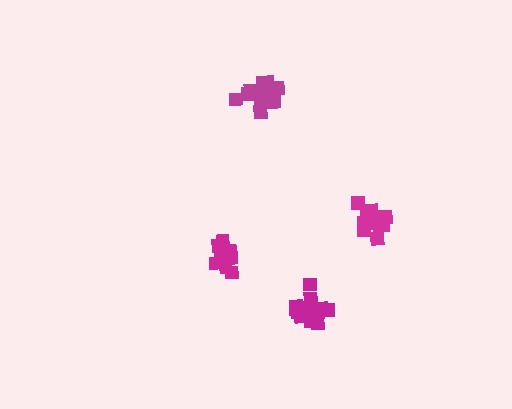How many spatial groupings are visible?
There are 4 spatial groupings.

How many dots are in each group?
Group 1: 11 dots, Group 2: 12 dots, Group 3: 15 dots, Group 4: 14 dots (52 total).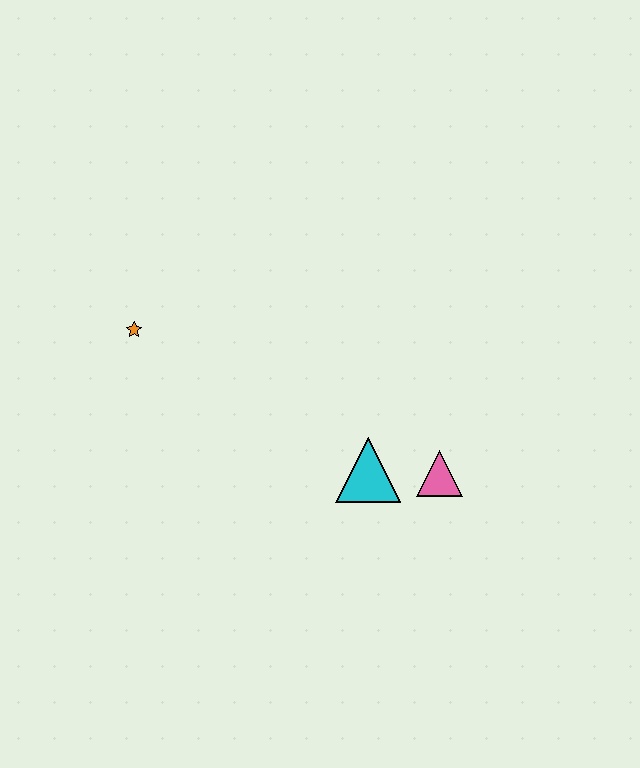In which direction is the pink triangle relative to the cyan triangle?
The pink triangle is to the right of the cyan triangle.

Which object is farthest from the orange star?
The pink triangle is farthest from the orange star.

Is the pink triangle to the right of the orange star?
Yes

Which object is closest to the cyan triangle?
The pink triangle is closest to the cyan triangle.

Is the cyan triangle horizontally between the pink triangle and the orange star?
Yes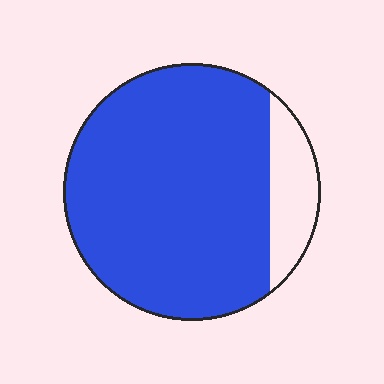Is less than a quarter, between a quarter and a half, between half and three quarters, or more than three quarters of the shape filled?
More than three quarters.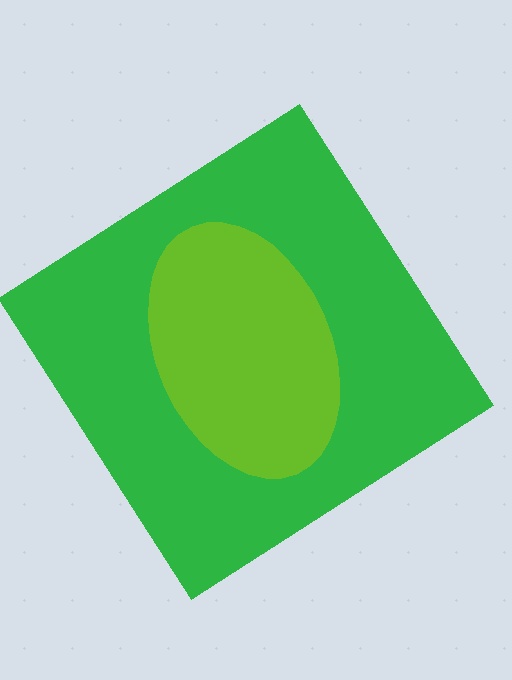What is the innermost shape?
The lime ellipse.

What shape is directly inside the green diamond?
The lime ellipse.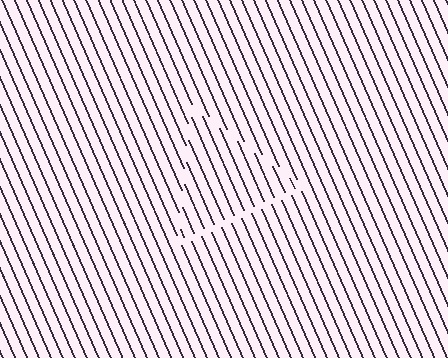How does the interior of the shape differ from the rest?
The interior of the shape contains the same grating, shifted by half a period — the contour is defined by the phase discontinuity where line-ends from the inner and outer gratings abut.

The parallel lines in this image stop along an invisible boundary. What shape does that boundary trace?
An illusory triangle. The interior of the shape contains the same grating, shifted by half a period — the contour is defined by the phase discontinuity where line-ends from the inner and outer gratings abut.